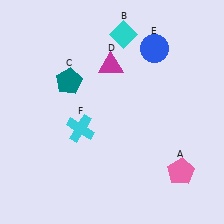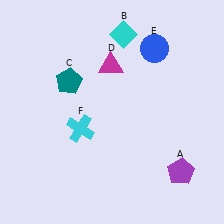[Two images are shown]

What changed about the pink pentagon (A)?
In Image 1, A is pink. In Image 2, it changed to purple.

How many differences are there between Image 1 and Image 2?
There is 1 difference between the two images.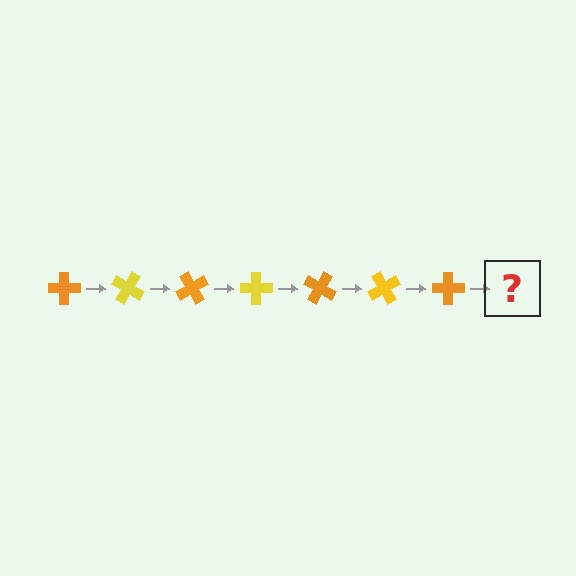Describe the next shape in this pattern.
It should be a yellow cross, rotated 210 degrees from the start.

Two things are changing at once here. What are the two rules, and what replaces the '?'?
The two rules are that it rotates 30 degrees each step and the color cycles through orange and yellow. The '?' should be a yellow cross, rotated 210 degrees from the start.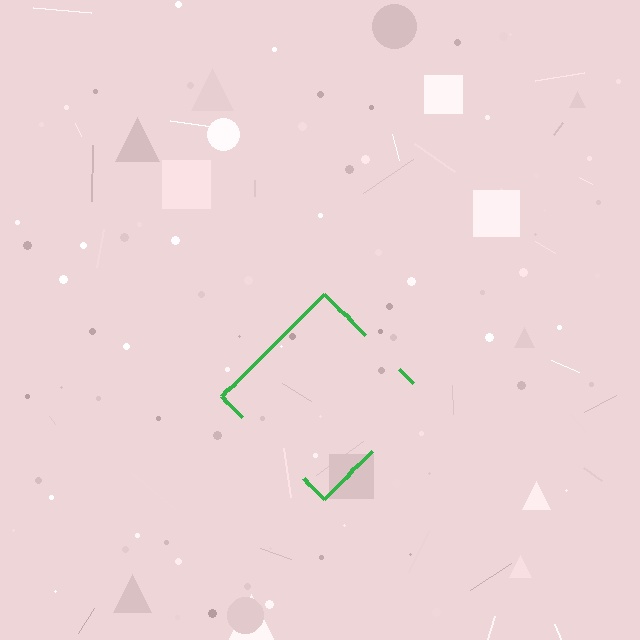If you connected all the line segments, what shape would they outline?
They would outline a diamond.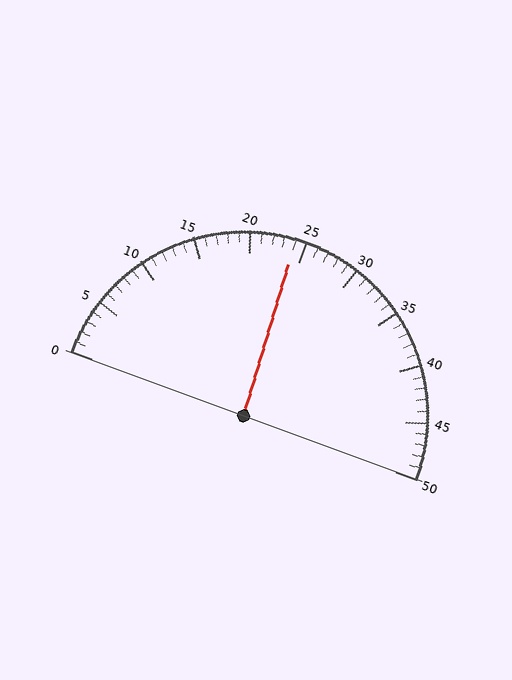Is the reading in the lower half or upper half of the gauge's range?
The reading is in the lower half of the range (0 to 50).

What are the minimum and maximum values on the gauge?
The gauge ranges from 0 to 50.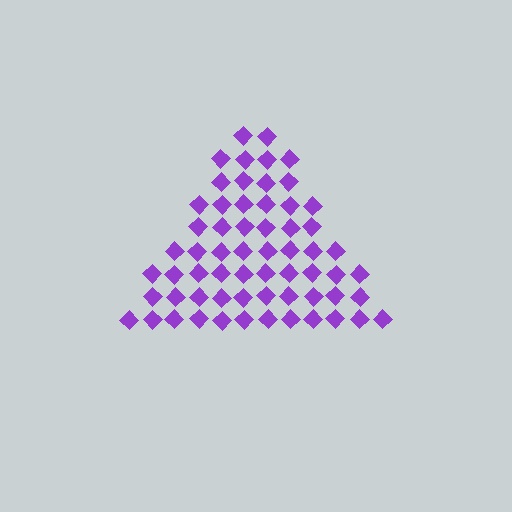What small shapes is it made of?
It is made of small diamonds.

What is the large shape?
The large shape is a triangle.